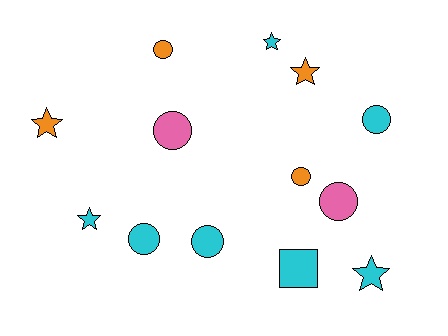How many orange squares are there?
There are no orange squares.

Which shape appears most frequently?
Circle, with 7 objects.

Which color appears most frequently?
Cyan, with 7 objects.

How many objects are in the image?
There are 13 objects.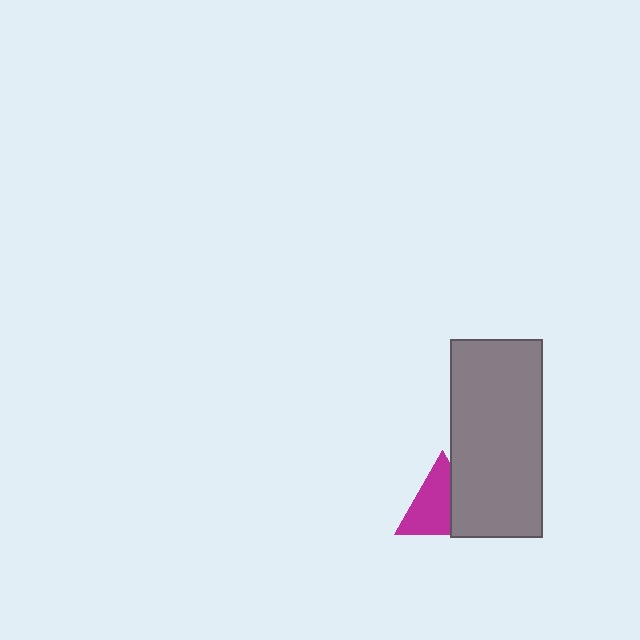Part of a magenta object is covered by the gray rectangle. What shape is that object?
It is a triangle.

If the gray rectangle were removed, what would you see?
You would see the complete magenta triangle.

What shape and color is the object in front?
The object in front is a gray rectangle.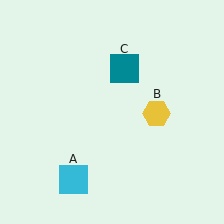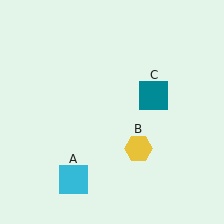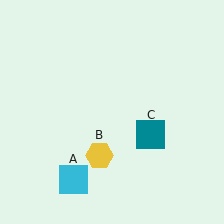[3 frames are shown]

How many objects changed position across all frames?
2 objects changed position: yellow hexagon (object B), teal square (object C).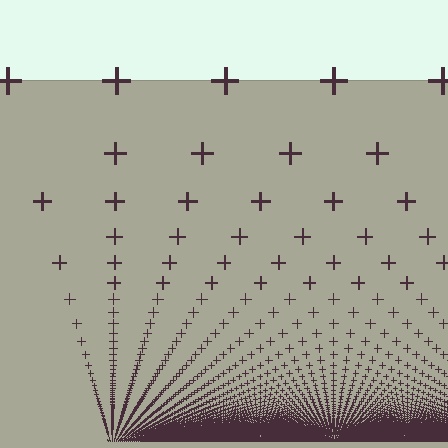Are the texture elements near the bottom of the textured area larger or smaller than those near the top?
Smaller. The gradient is inverted — elements near the bottom are smaller and denser.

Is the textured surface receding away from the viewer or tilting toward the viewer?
The surface appears to tilt toward the viewer. Texture elements get larger and sparser toward the top.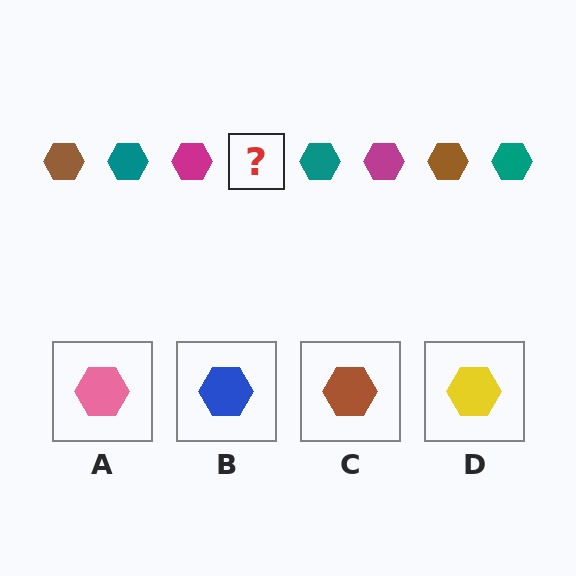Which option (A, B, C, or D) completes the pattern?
C.